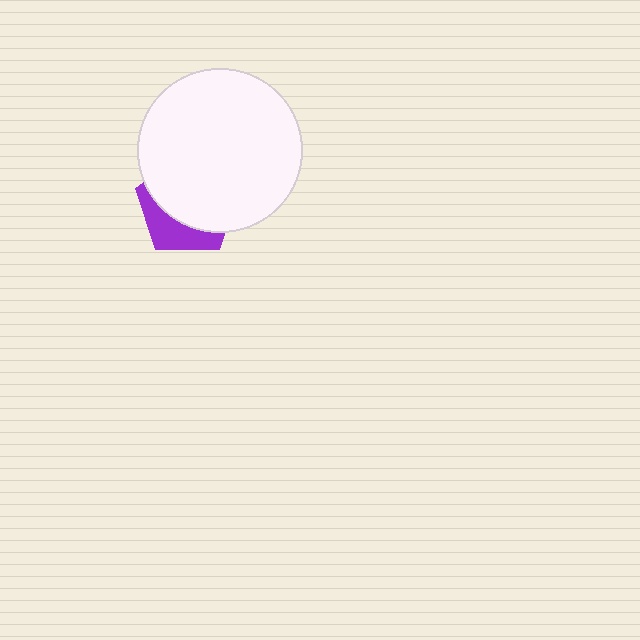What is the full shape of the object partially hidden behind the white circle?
The partially hidden object is a purple pentagon.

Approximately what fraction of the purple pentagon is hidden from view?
Roughly 68% of the purple pentagon is hidden behind the white circle.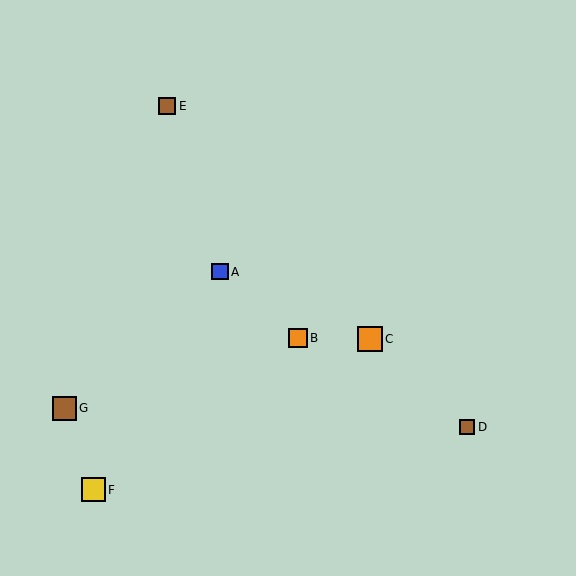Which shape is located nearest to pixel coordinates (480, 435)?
The brown square (labeled D) at (467, 427) is nearest to that location.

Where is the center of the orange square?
The center of the orange square is at (298, 338).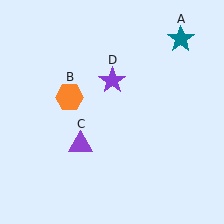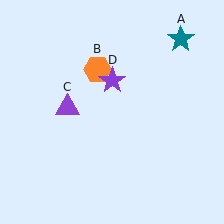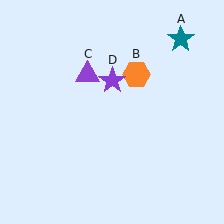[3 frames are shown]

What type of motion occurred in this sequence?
The orange hexagon (object B), purple triangle (object C) rotated clockwise around the center of the scene.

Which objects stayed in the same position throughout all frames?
Teal star (object A) and purple star (object D) remained stationary.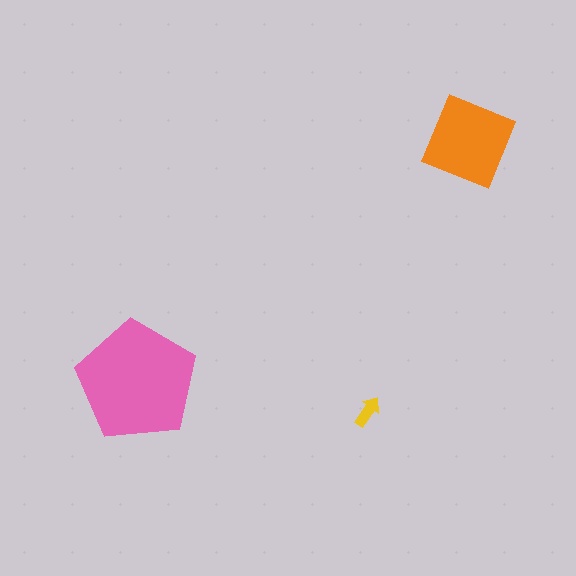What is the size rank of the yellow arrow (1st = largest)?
3rd.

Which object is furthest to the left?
The pink pentagon is leftmost.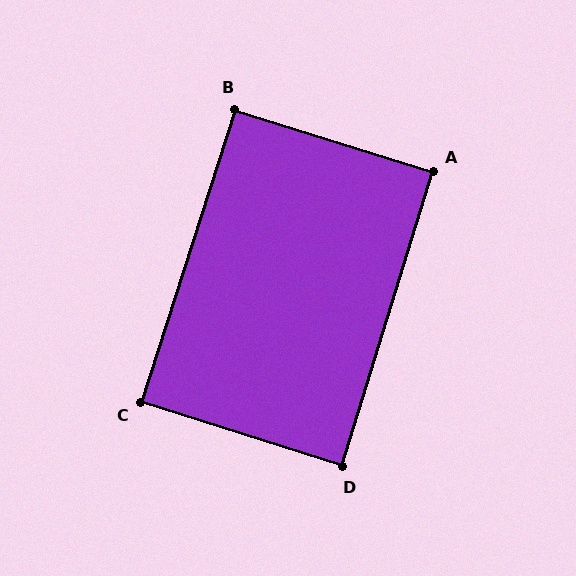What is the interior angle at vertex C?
Approximately 90 degrees (approximately right).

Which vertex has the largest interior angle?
B, at approximately 90 degrees.